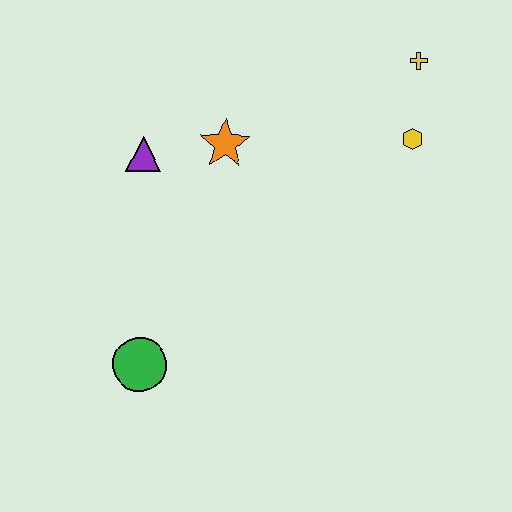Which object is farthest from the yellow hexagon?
The green circle is farthest from the yellow hexagon.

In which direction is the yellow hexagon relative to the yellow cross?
The yellow hexagon is below the yellow cross.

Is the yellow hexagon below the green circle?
No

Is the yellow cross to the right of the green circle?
Yes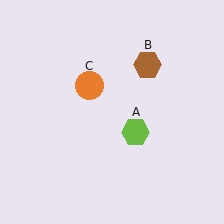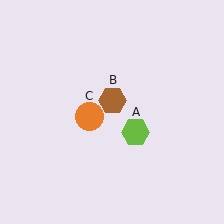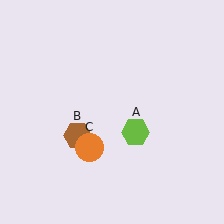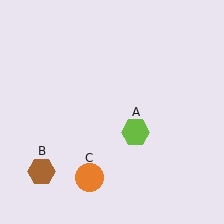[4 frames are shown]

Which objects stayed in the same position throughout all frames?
Lime hexagon (object A) remained stationary.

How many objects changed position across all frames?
2 objects changed position: brown hexagon (object B), orange circle (object C).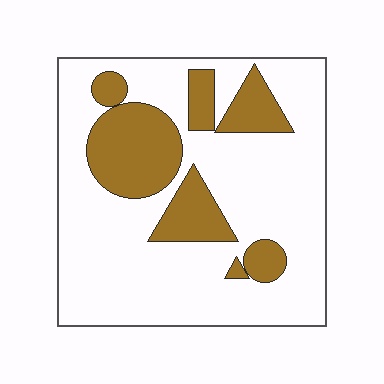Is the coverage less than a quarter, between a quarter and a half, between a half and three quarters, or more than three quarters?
Between a quarter and a half.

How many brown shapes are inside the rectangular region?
7.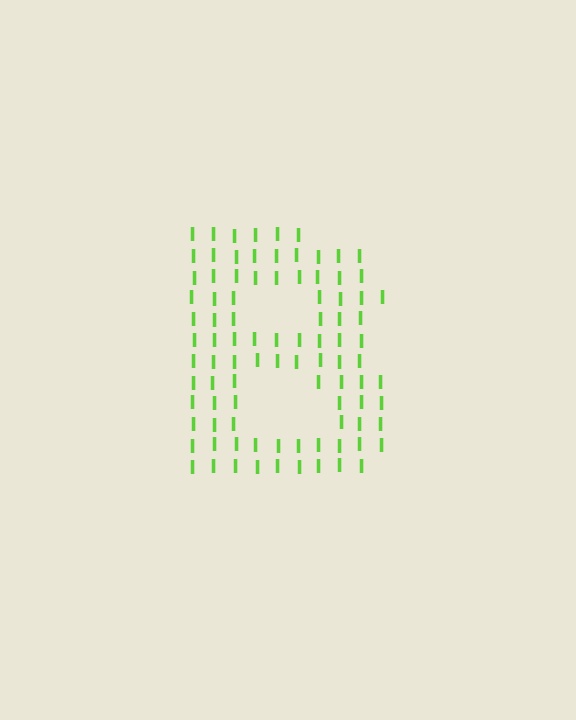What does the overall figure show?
The overall figure shows the letter B.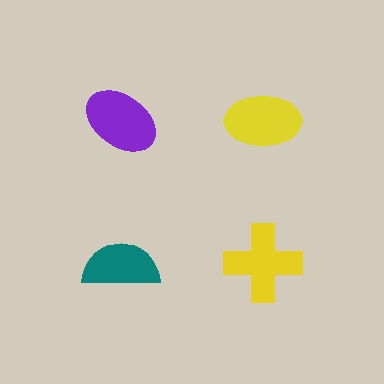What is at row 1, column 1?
A purple ellipse.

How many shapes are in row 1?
2 shapes.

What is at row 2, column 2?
A yellow cross.